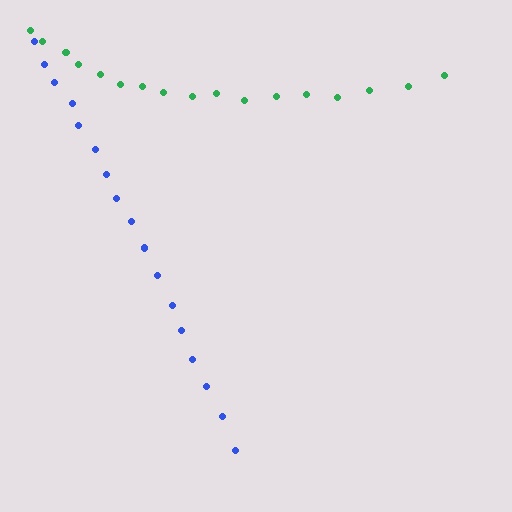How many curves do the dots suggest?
There are 2 distinct paths.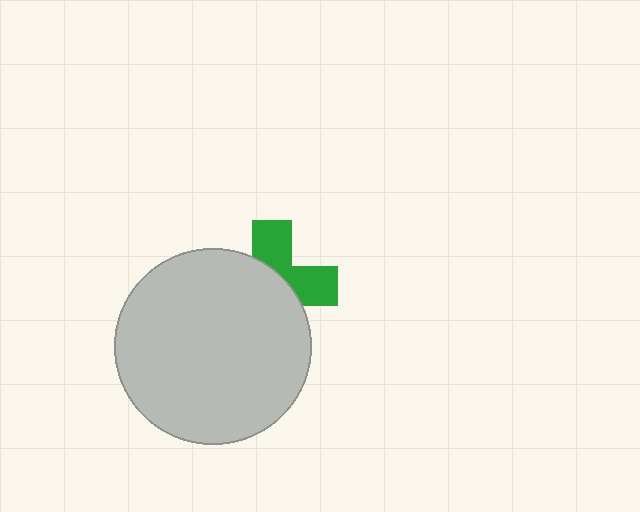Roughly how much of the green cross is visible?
A small part of it is visible (roughly 41%).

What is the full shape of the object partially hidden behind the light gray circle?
The partially hidden object is a green cross.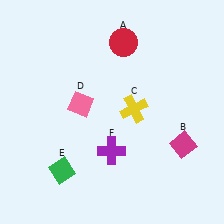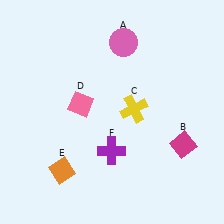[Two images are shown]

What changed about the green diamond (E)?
In Image 1, E is green. In Image 2, it changed to orange.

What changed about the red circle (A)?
In Image 1, A is red. In Image 2, it changed to pink.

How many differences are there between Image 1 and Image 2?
There are 2 differences between the two images.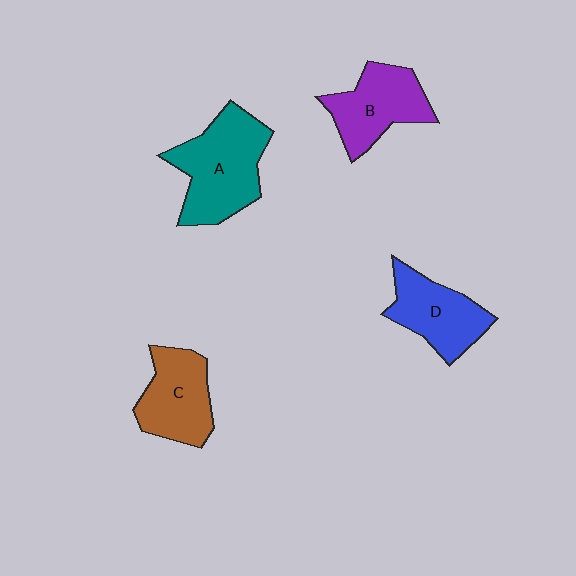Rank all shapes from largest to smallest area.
From largest to smallest: A (teal), B (purple), C (brown), D (blue).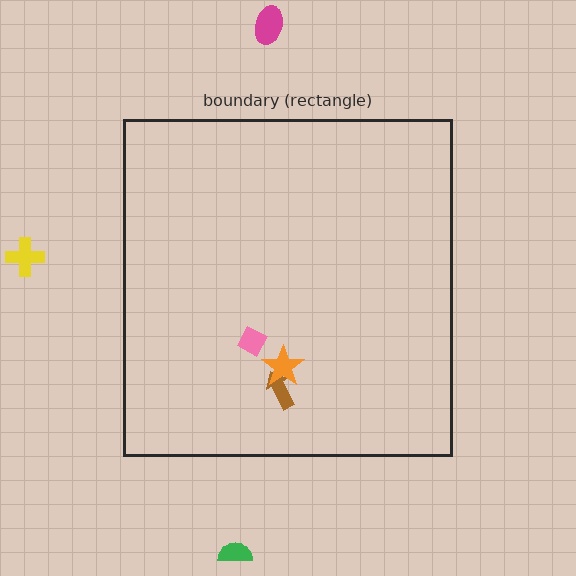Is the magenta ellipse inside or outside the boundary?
Outside.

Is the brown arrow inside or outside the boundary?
Inside.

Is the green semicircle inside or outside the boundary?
Outside.